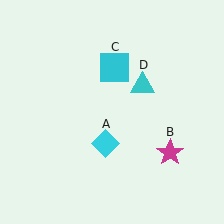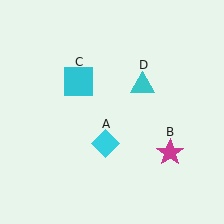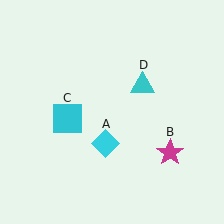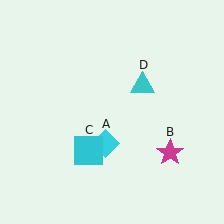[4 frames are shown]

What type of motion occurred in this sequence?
The cyan square (object C) rotated counterclockwise around the center of the scene.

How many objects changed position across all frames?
1 object changed position: cyan square (object C).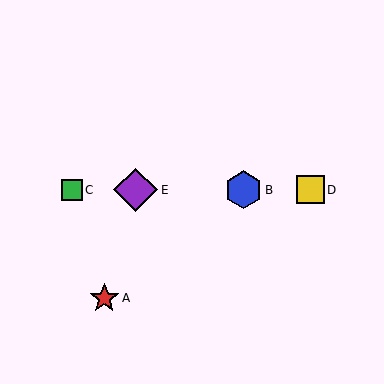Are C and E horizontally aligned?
Yes, both are at y≈190.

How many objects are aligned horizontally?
4 objects (B, C, D, E) are aligned horizontally.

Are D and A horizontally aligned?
No, D is at y≈190 and A is at y≈298.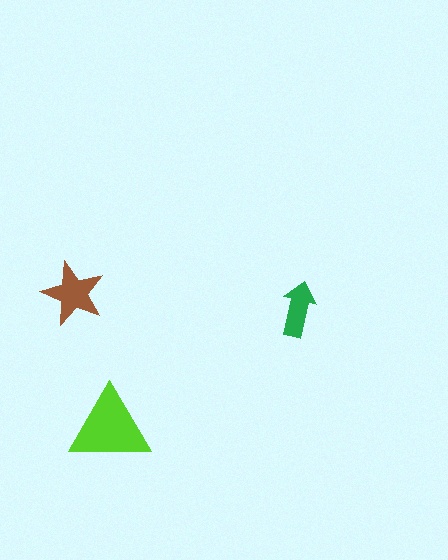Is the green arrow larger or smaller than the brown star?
Smaller.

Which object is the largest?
The lime triangle.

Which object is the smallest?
The green arrow.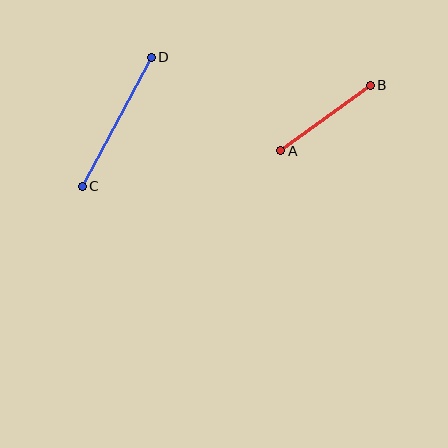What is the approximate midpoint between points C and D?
The midpoint is at approximately (117, 122) pixels.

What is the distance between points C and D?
The distance is approximately 146 pixels.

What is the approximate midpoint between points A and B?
The midpoint is at approximately (325, 118) pixels.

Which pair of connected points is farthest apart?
Points C and D are farthest apart.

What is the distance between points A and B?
The distance is approximately 111 pixels.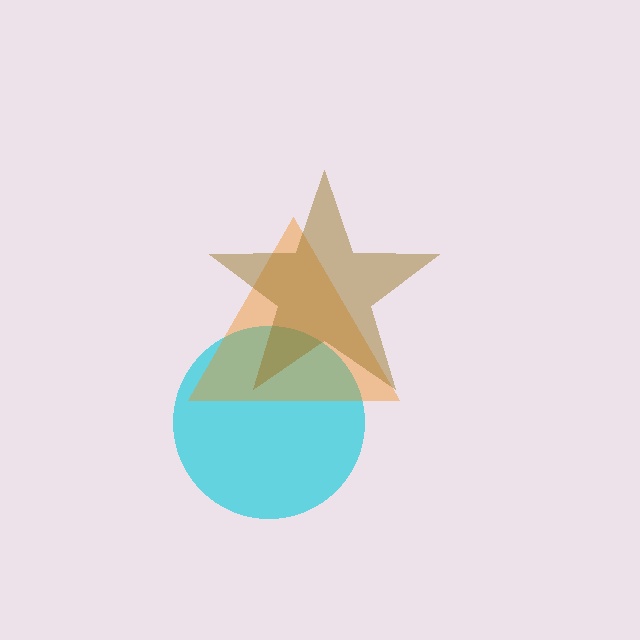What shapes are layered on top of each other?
The layered shapes are: a cyan circle, an orange triangle, a brown star.